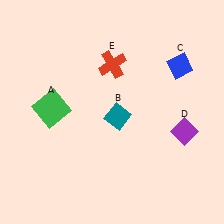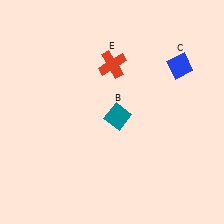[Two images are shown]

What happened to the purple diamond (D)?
The purple diamond (D) was removed in Image 2. It was in the bottom-right area of Image 1.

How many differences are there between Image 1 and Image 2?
There are 2 differences between the two images.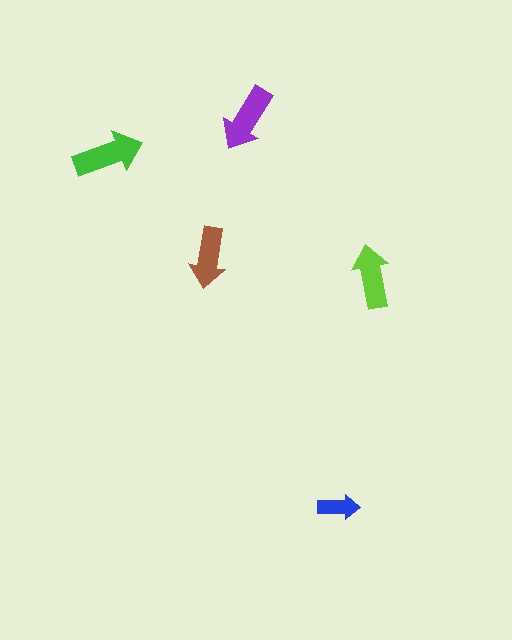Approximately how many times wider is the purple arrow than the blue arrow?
About 1.5 times wider.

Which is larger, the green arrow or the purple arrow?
The green one.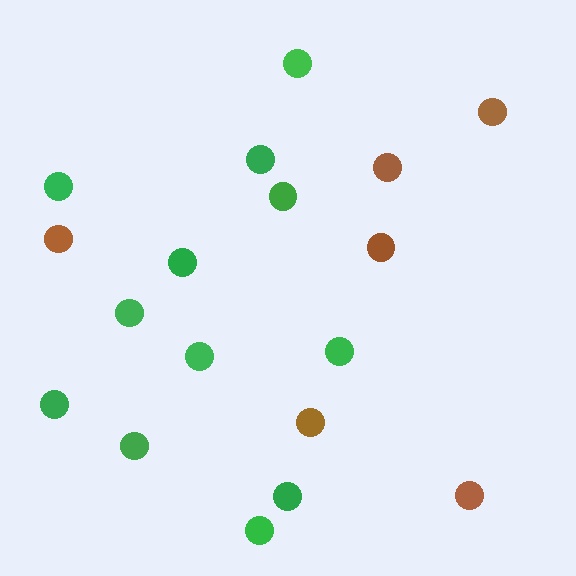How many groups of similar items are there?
There are 2 groups: one group of green circles (12) and one group of brown circles (6).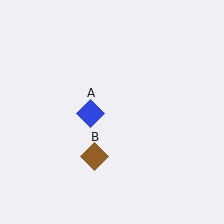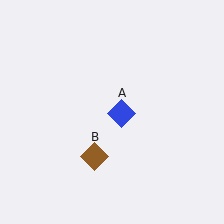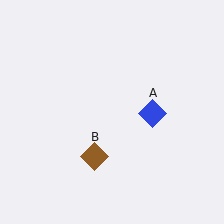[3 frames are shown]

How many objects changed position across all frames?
1 object changed position: blue diamond (object A).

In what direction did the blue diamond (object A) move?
The blue diamond (object A) moved right.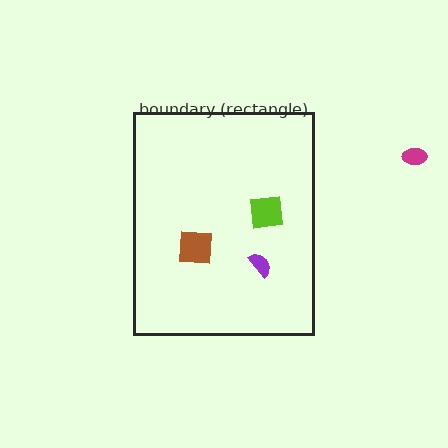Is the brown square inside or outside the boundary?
Inside.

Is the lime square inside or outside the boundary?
Inside.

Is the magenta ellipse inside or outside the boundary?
Outside.